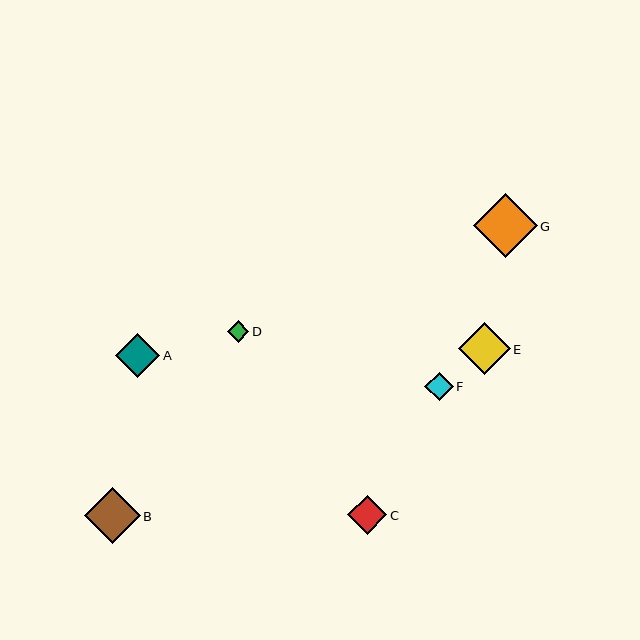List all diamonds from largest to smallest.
From largest to smallest: G, B, E, A, C, F, D.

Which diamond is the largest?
Diamond G is the largest with a size of approximately 64 pixels.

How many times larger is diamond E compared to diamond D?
Diamond E is approximately 2.4 times the size of diamond D.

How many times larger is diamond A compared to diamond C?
Diamond A is approximately 1.1 times the size of diamond C.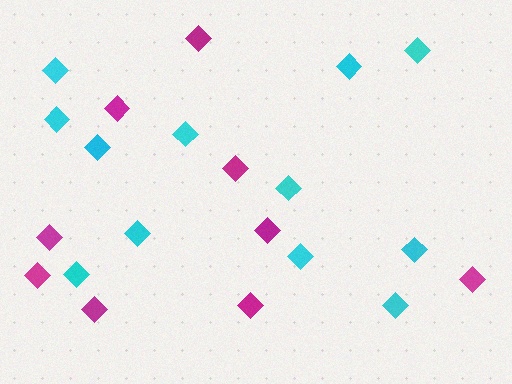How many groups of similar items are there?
There are 2 groups: one group of magenta diamonds (9) and one group of cyan diamonds (12).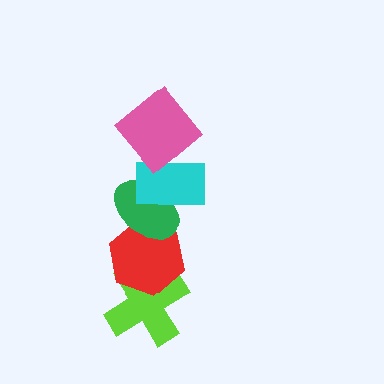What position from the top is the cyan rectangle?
The cyan rectangle is 2nd from the top.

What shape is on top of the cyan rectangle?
The pink diamond is on top of the cyan rectangle.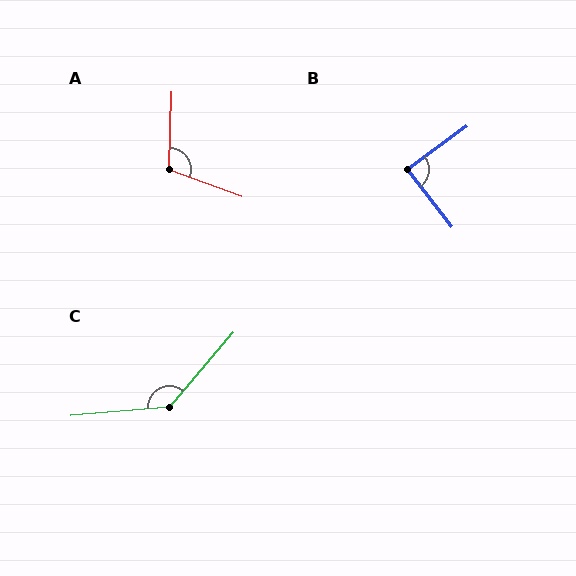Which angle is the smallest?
B, at approximately 88 degrees.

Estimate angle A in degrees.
Approximately 108 degrees.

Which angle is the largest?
C, at approximately 135 degrees.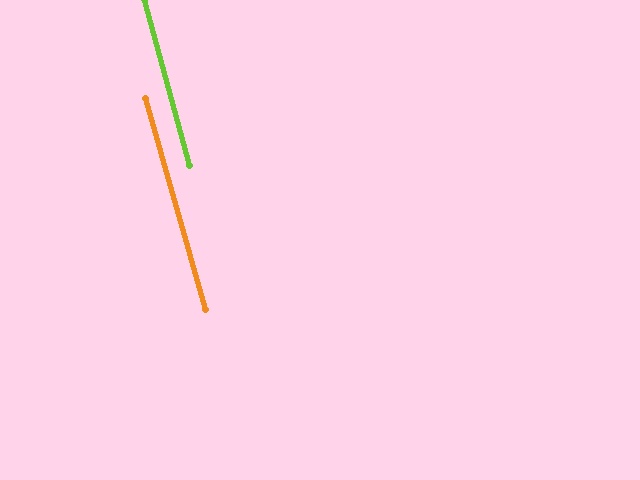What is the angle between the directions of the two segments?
Approximately 1 degree.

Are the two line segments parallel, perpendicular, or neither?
Parallel — their directions differ by only 0.6°.